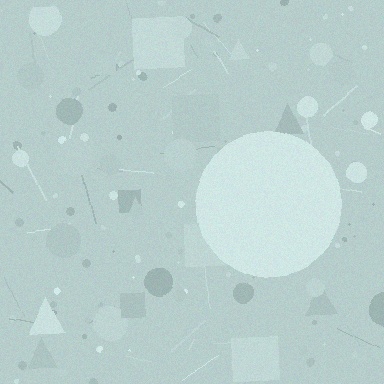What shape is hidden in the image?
A circle is hidden in the image.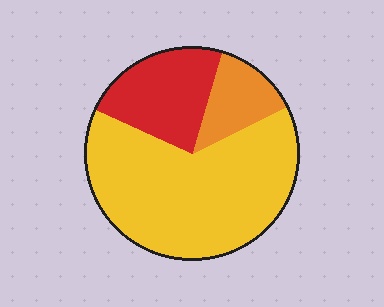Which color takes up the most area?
Yellow, at roughly 65%.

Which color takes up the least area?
Orange, at roughly 15%.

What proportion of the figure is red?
Red covers around 25% of the figure.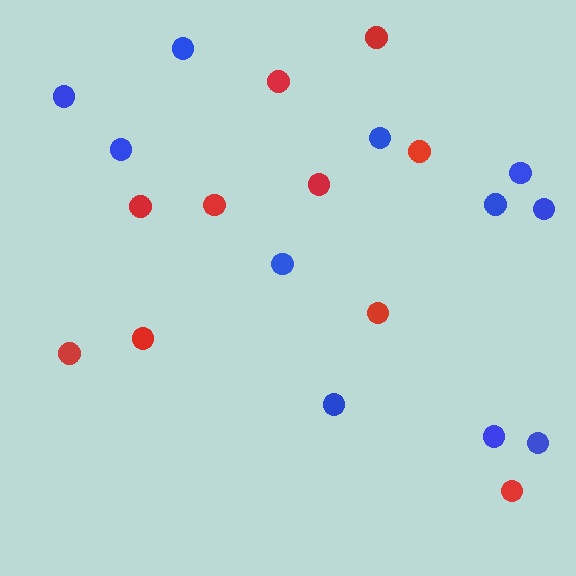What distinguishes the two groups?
There are 2 groups: one group of red circles (10) and one group of blue circles (11).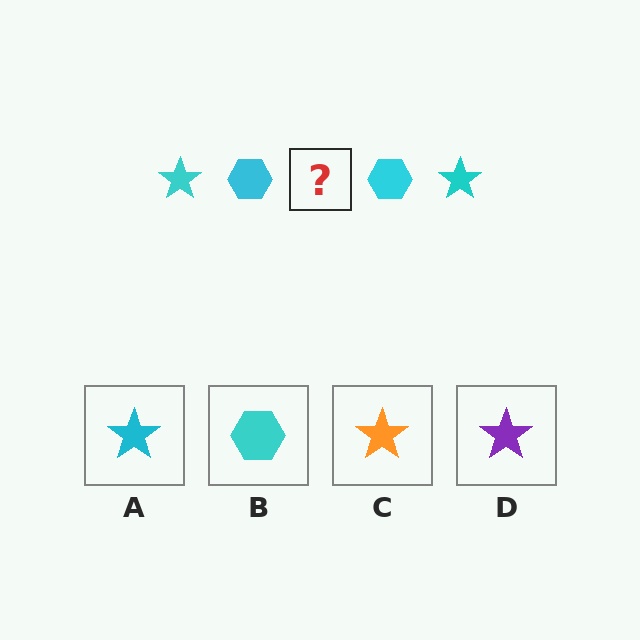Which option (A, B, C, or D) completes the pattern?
A.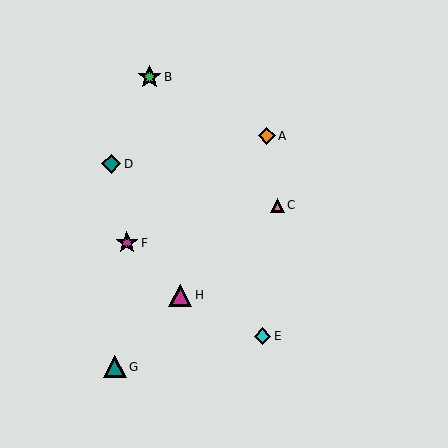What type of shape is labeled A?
Shape A is an orange diamond.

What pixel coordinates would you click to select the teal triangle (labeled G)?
Click at (115, 367) to select the teal triangle G.